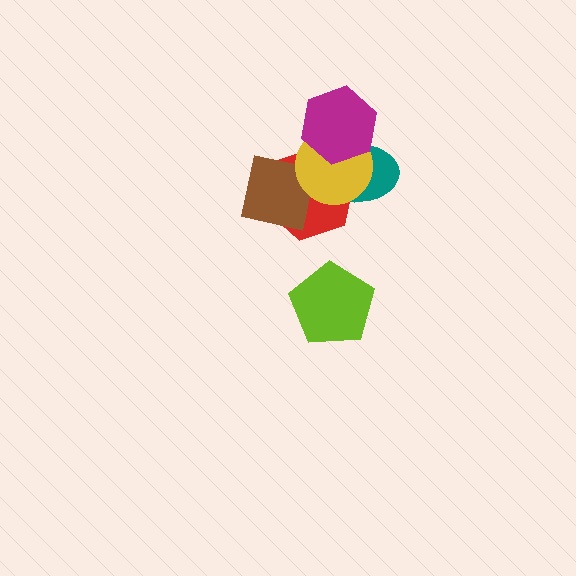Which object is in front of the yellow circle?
The magenta hexagon is in front of the yellow circle.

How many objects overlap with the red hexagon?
4 objects overlap with the red hexagon.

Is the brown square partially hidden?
Yes, it is partially covered by another shape.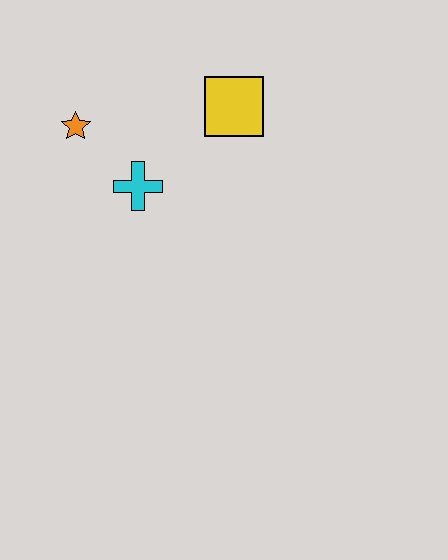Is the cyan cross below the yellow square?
Yes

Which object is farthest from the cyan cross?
The yellow square is farthest from the cyan cross.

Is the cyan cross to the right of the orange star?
Yes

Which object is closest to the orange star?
The cyan cross is closest to the orange star.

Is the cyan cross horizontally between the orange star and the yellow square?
Yes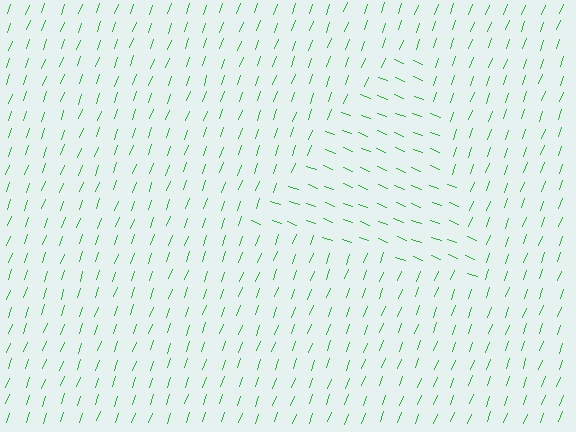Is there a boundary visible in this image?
Yes, there is a texture boundary formed by a change in line orientation.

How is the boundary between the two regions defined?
The boundary is defined purely by a change in line orientation (approximately 89 degrees difference). All lines are the same color and thickness.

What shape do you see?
I see a triangle.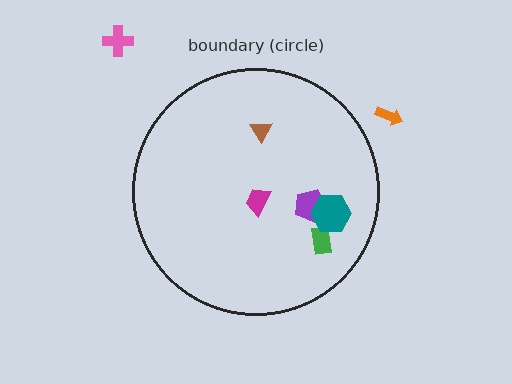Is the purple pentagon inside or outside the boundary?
Inside.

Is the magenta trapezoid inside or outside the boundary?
Inside.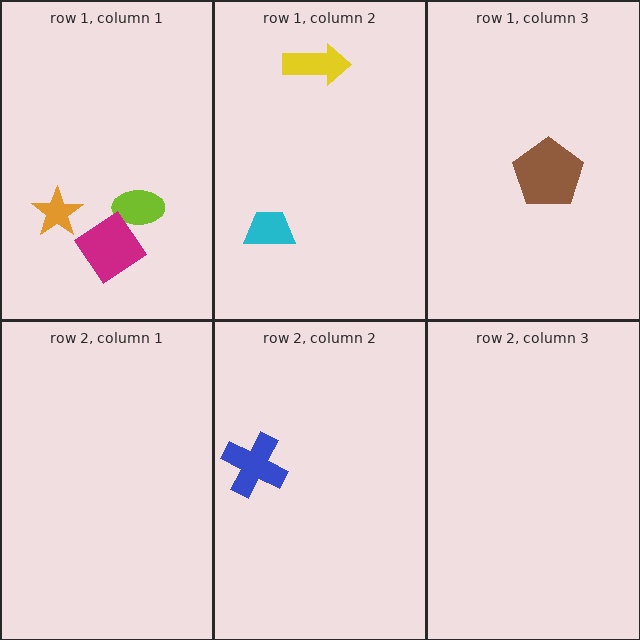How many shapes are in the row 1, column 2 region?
2.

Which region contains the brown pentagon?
The row 1, column 3 region.